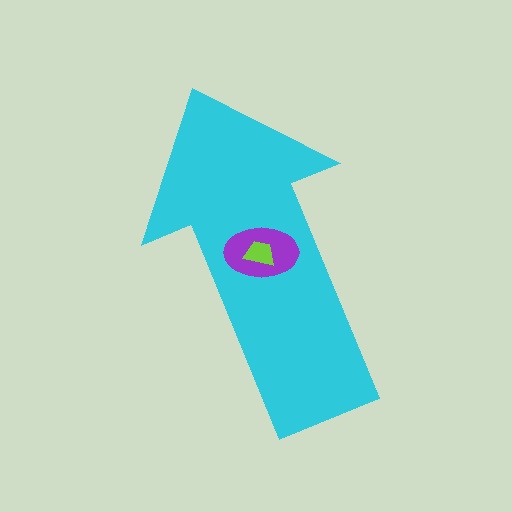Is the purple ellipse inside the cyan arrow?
Yes.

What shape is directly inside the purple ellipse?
The lime trapezoid.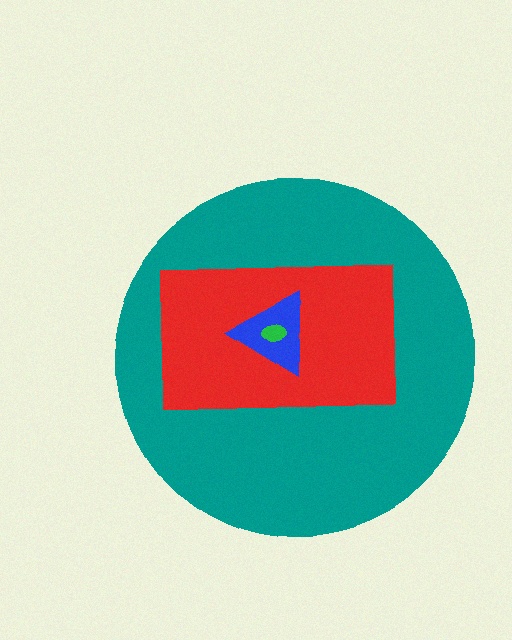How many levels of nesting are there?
4.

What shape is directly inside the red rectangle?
The blue triangle.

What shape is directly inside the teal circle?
The red rectangle.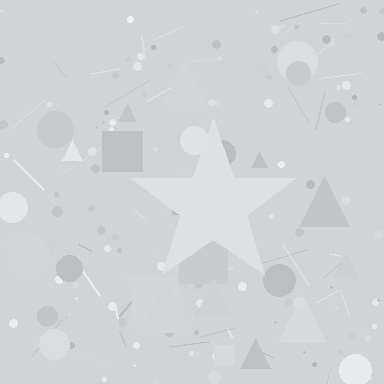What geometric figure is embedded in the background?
A star is embedded in the background.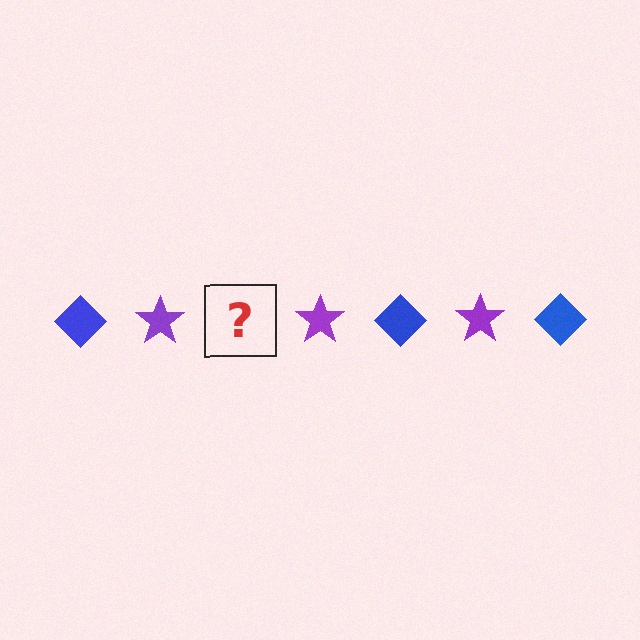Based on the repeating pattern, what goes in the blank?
The blank should be a blue diamond.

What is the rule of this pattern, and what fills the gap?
The rule is that the pattern alternates between blue diamond and purple star. The gap should be filled with a blue diamond.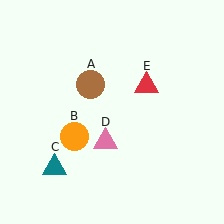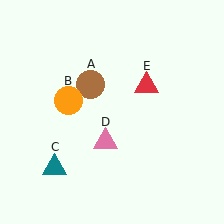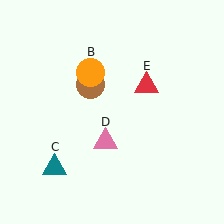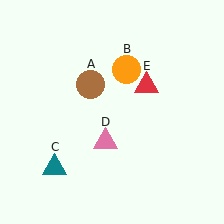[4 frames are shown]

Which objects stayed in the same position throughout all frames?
Brown circle (object A) and teal triangle (object C) and pink triangle (object D) and red triangle (object E) remained stationary.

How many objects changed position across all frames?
1 object changed position: orange circle (object B).